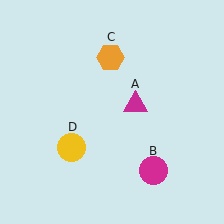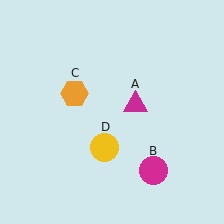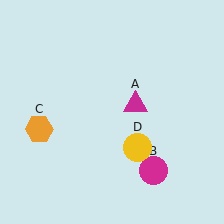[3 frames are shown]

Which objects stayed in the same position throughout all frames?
Magenta triangle (object A) and magenta circle (object B) remained stationary.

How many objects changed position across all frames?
2 objects changed position: orange hexagon (object C), yellow circle (object D).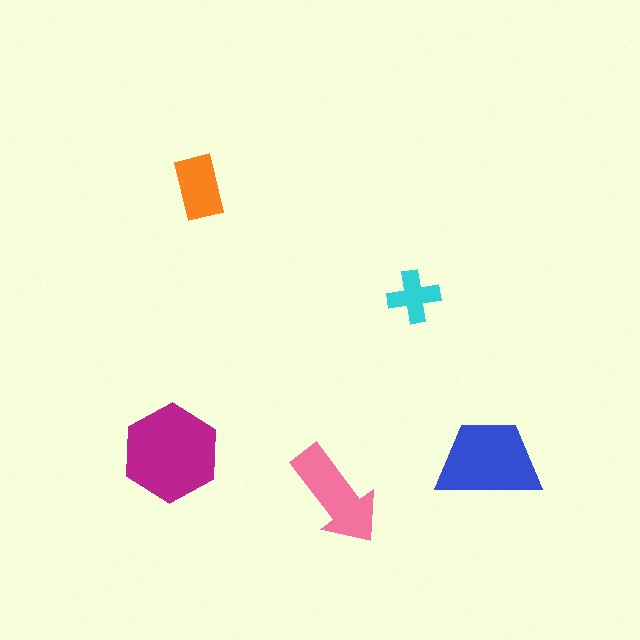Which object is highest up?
The orange rectangle is topmost.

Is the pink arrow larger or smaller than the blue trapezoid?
Smaller.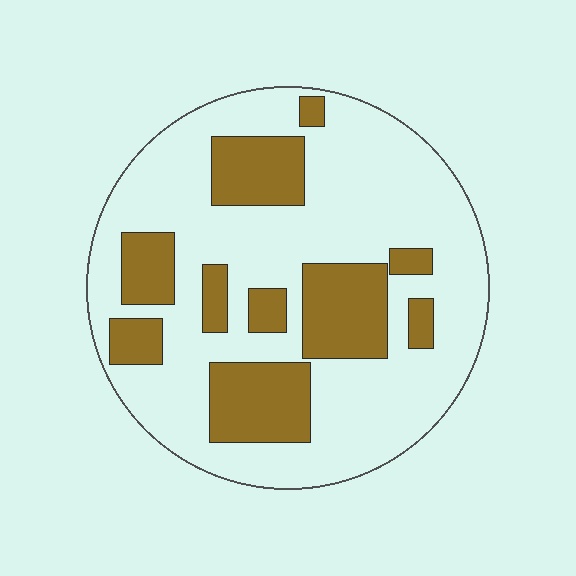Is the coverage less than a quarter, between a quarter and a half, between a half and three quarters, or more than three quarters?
Between a quarter and a half.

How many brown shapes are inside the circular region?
10.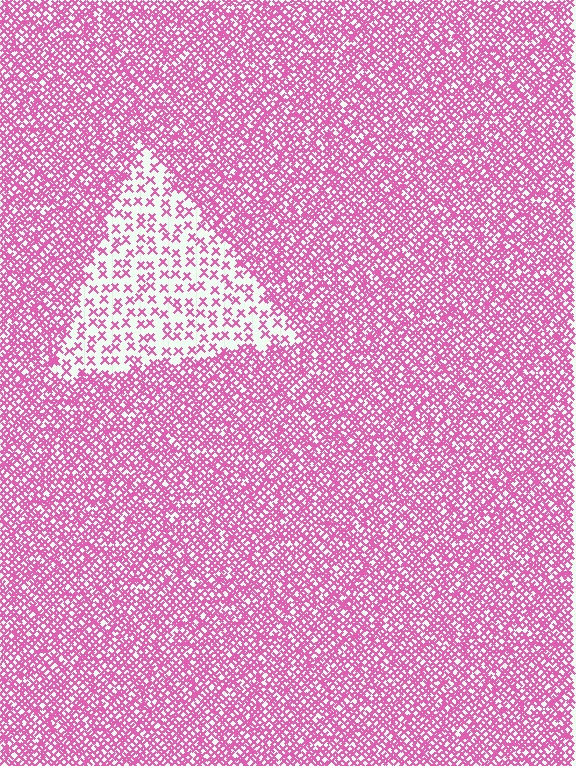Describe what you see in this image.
The image contains small pink elements arranged at two different densities. A triangle-shaped region is visible where the elements are less densely packed than the surrounding area.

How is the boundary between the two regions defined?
The boundary is defined by a change in element density (approximately 2.9x ratio). All elements are the same color, size, and shape.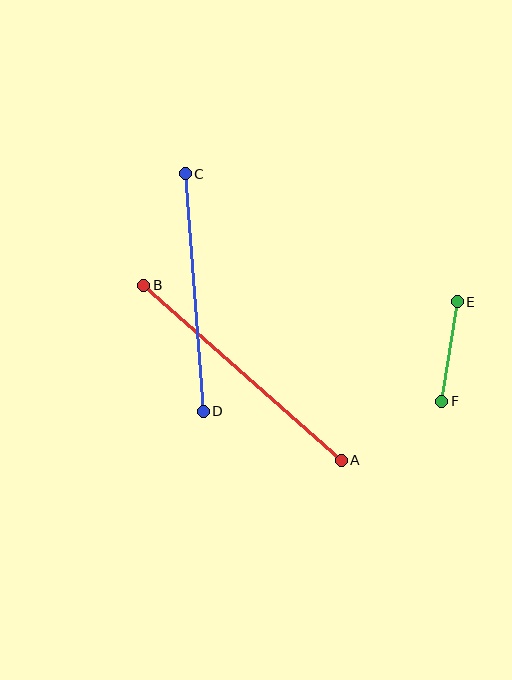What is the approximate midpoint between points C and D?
The midpoint is at approximately (194, 292) pixels.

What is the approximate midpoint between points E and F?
The midpoint is at approximately (450, 351) pixels.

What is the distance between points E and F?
The distance is approximately 101 pixels.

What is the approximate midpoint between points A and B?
The midpoint is at approximately (243, 373) pixels.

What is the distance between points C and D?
The distance is approximately 238 pixels.